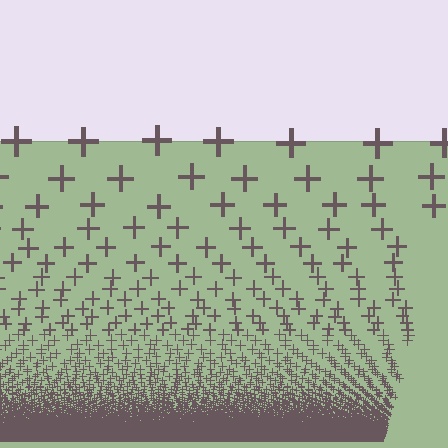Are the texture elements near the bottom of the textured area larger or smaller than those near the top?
Smaller. The gradient is inverted — elements near the bottom are smaller and denser.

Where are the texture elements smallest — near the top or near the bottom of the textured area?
Near the bottom.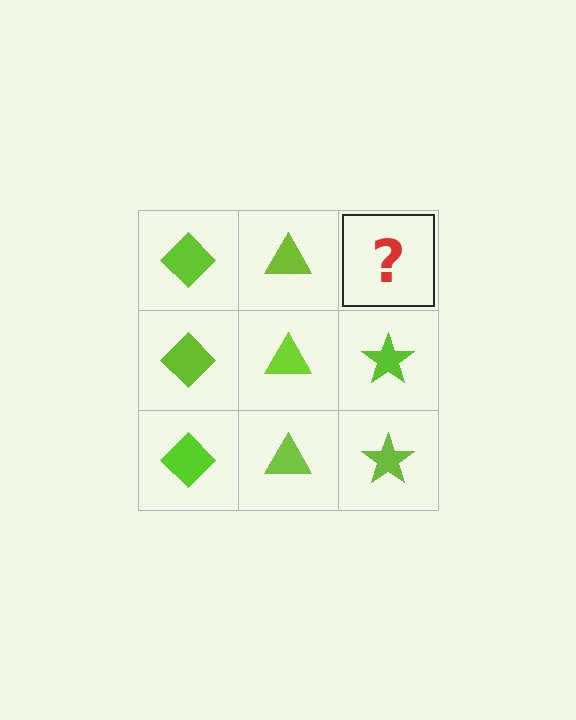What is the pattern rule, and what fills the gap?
The rule is that each column has a consistent shape. The gap should be filled with a lime star.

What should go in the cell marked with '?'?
The missing cell should contain a lime star.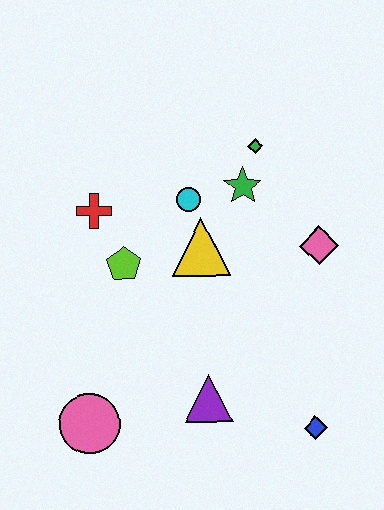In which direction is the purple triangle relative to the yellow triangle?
The purple triangle is below the yellow triangle.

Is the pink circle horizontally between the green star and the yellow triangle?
No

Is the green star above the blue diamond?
Yes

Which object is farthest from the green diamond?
The pink circle is farthest from the green diamond.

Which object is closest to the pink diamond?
The green star is closest to the pink diamond.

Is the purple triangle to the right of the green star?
No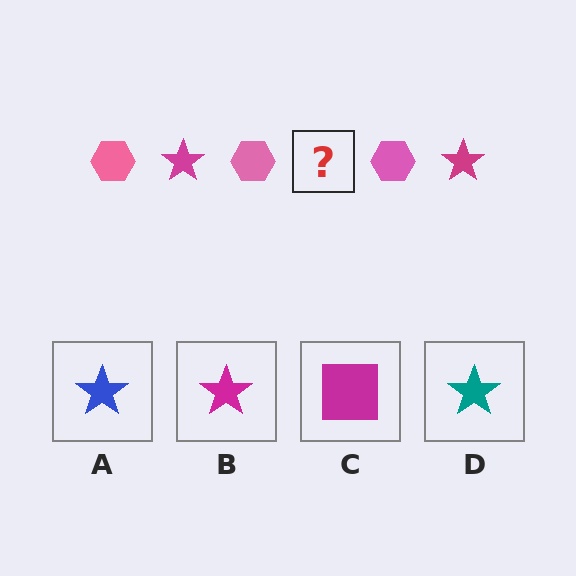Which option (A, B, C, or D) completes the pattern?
B.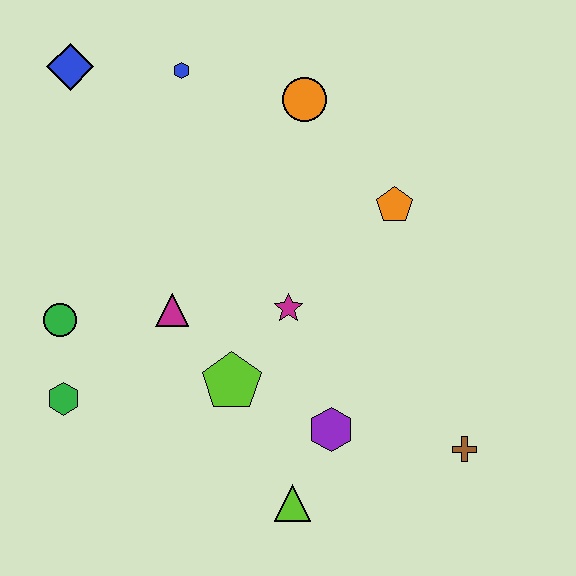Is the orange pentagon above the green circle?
Yes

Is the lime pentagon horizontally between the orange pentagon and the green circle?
Yes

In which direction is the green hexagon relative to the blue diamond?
The green hexagon is below the blue diamond.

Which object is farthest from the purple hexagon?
The blue diamond is farthest from the purple hexagon.